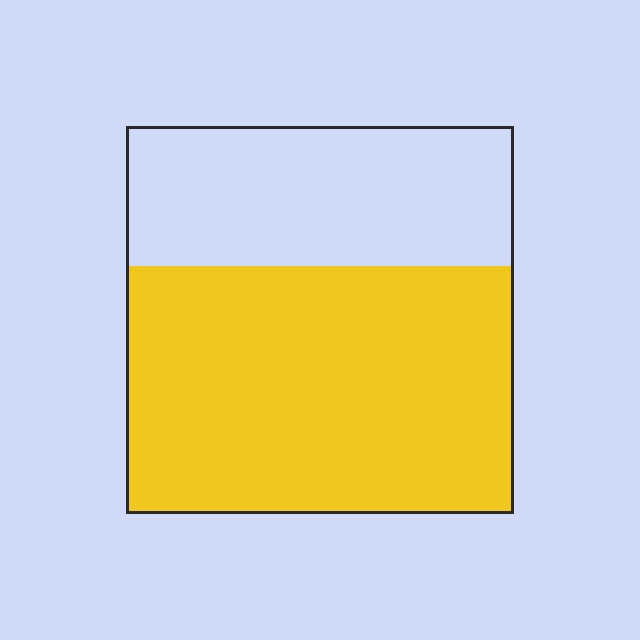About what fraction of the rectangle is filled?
About five eighths (5/8).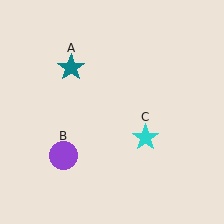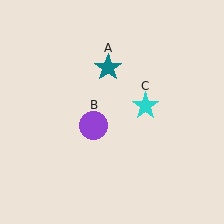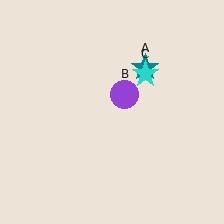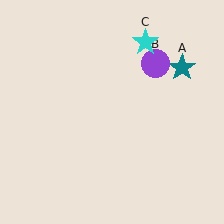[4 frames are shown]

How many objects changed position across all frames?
3 objects changed position: teal star (object A), purple circle (object B), cyan star (object C).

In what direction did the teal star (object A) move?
The teal star (object A) moved right.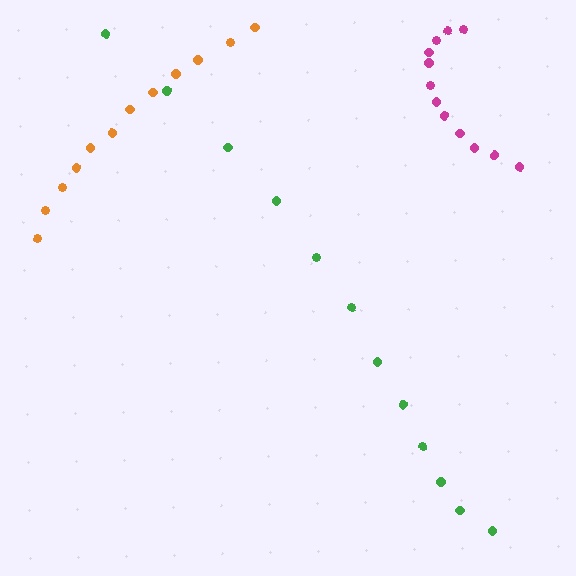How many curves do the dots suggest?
There are 3 distinct paths.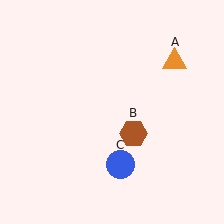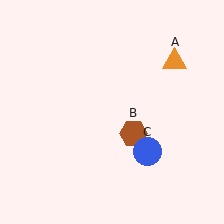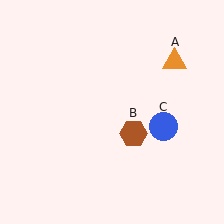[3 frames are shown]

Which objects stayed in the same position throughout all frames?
Orange triangle (object A) and brown hexagon (object B) remained stationary.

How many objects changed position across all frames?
1 object changed position: blue circle (object C).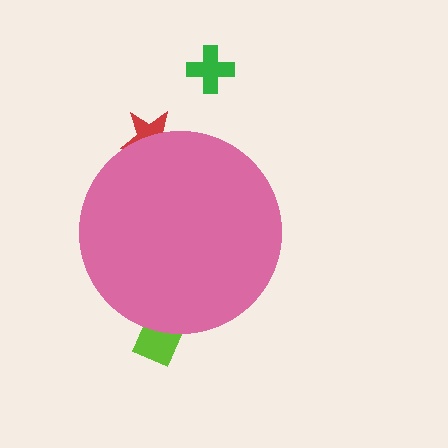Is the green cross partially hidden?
No, the green cross is fully visible.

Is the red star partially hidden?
Yes, the red star is partially hidden behind the pink circle.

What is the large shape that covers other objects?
A pink circle.